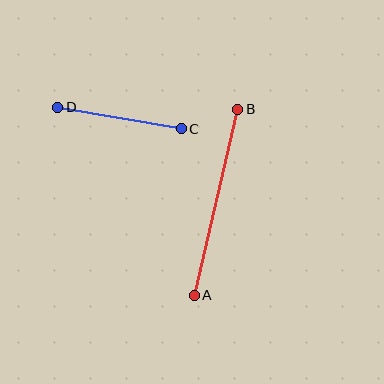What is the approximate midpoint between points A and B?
The midpoint is at approximately (216, 202) pixels.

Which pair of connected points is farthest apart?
Points A and B are farthest apart.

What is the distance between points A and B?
The distance is approximately 191 pixels.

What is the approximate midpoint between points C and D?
The midpoint is at approximately (119, 118) pixels.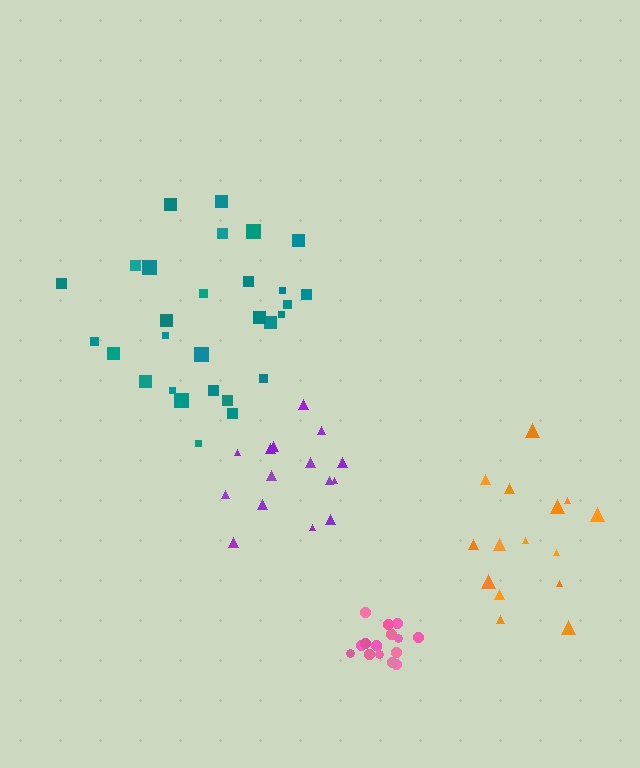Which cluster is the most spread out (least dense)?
Teal.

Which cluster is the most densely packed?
Pink.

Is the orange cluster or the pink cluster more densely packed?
Pink.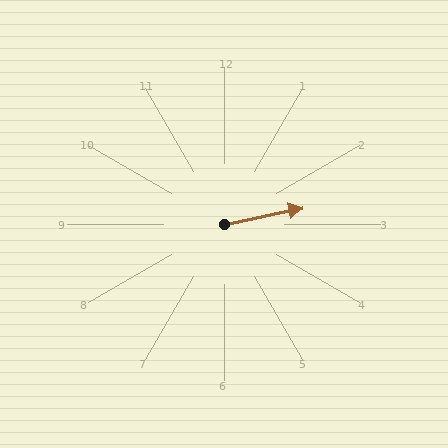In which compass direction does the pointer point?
East.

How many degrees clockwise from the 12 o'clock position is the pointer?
Approximately 78 degrees.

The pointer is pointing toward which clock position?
Roughly 3 o'clock.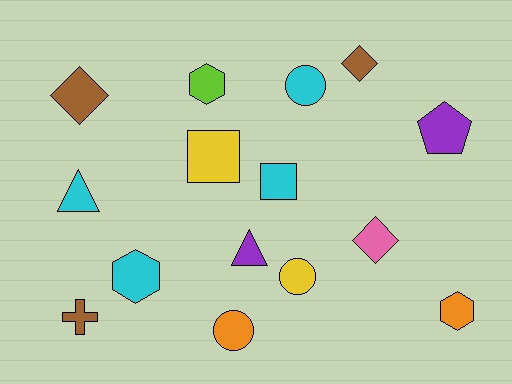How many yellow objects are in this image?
There are 2 yellow objects.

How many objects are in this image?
There are 15 objects.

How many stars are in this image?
There are no stars.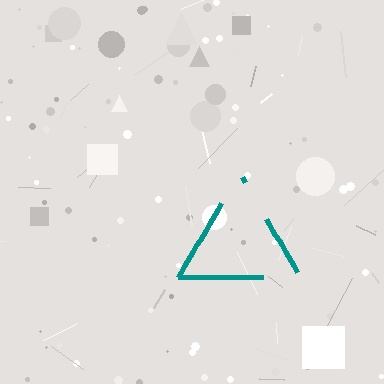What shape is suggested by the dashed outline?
The dashed outline suggests a triangle.